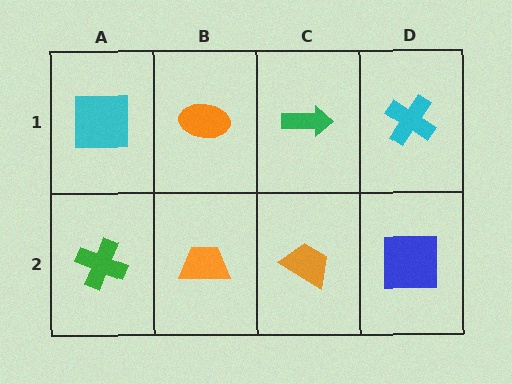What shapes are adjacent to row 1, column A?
A green cross (row 2, column A), an orange ellipse (row 1, column B).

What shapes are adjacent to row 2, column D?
A cyan cross (row 1, column D), an orange trapezoid (row 2, column C).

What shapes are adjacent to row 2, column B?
An orange ellipse (row 1, column B), a green cross (row 2, column A), an orange trapezoid (row 2, column C).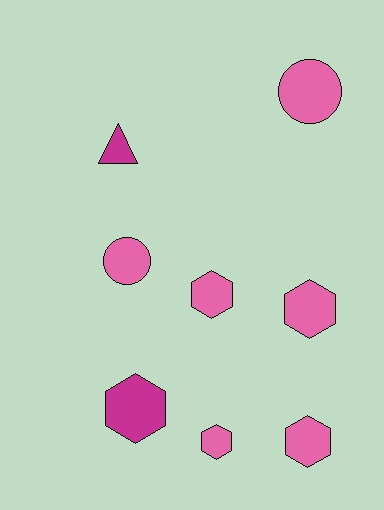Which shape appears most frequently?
Hexagon, with 5 objects.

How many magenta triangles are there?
There is 1 magenta triangle.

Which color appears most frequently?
Pink, with 6 objects.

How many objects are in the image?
There are 8 objects.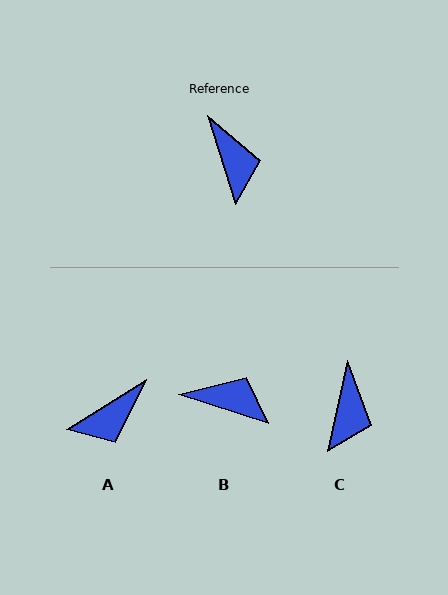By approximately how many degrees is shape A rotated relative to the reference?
Approximately 76 degrees clockwise.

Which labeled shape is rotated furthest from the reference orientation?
A, about 76 degrees away.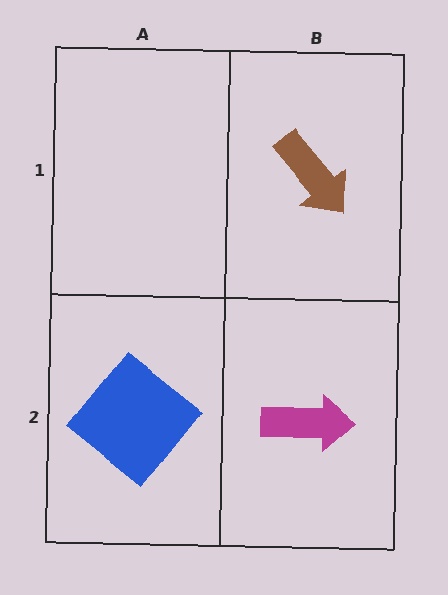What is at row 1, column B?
A brown arrow.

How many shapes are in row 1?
1 shape.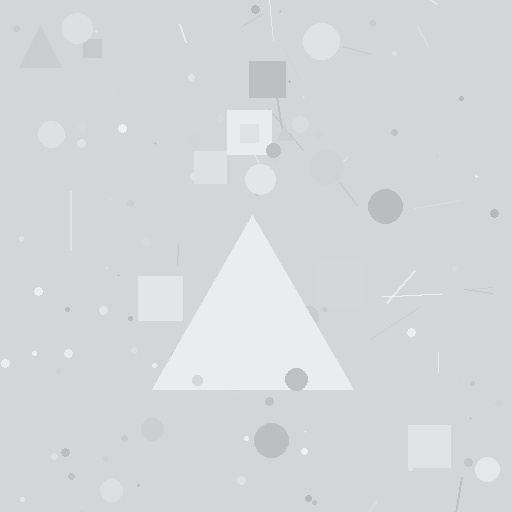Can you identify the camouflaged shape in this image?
The camouflaged shape is a triangle.